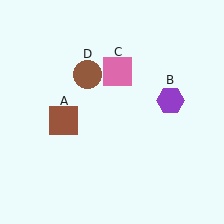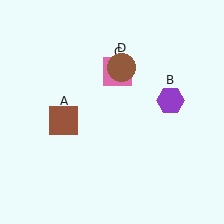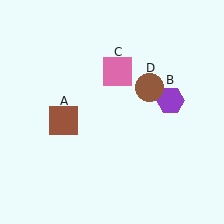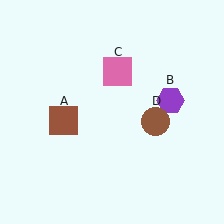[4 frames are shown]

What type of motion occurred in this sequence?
The brown circle (object D) rotated clockwise around the center of the scene.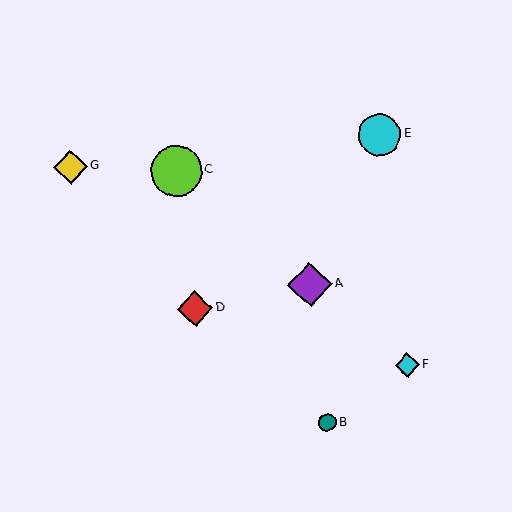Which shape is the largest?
The lime circle (labeled C) is the largest.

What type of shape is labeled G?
Shape G is a yellow diamond.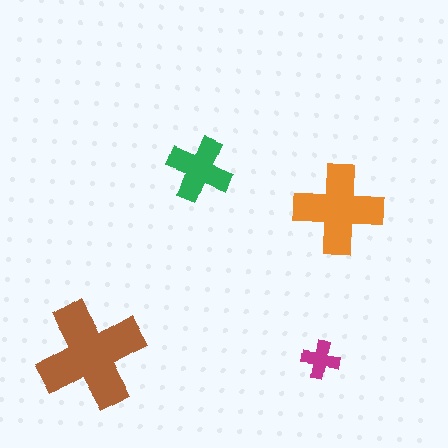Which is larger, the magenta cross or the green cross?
The green one.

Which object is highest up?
The green cross is topmost.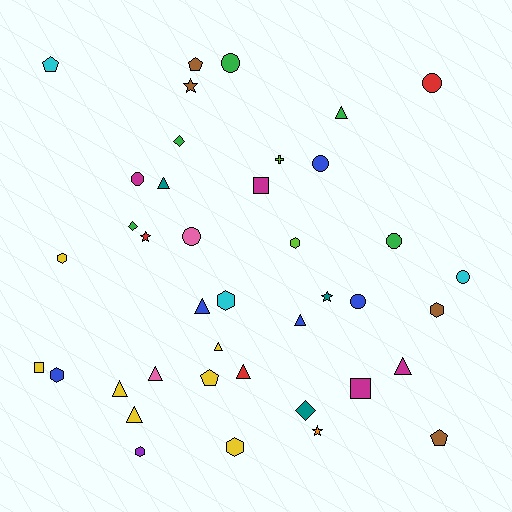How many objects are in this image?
There are 40 objects.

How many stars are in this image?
There are 4 stars.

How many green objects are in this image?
There are 5 green objects.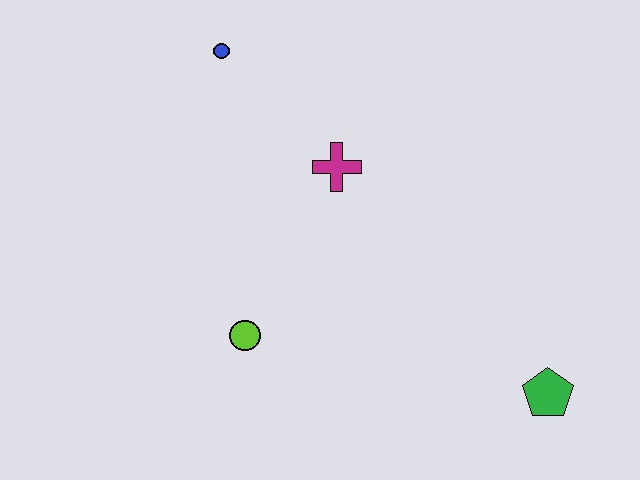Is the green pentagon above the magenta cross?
No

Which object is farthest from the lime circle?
The green pentagon is farthest from the lime circle.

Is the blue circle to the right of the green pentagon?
No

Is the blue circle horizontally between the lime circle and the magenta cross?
No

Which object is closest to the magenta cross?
The blue circle is closest to the magenta cross.